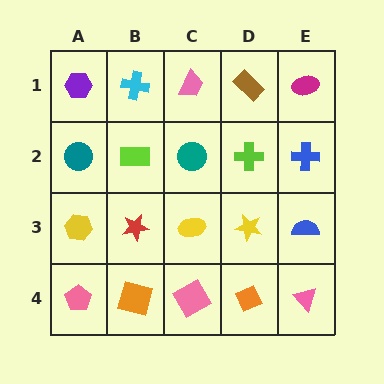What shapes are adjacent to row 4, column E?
A blue semicircle (row 3, column E), an orange diamond (row 4, column D).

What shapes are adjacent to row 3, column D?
A lime cross (row 2, column D), an orange diamond (row 4, column D), a yellow ellipse (row 3, column C), a blue semicircle (row 3, column E).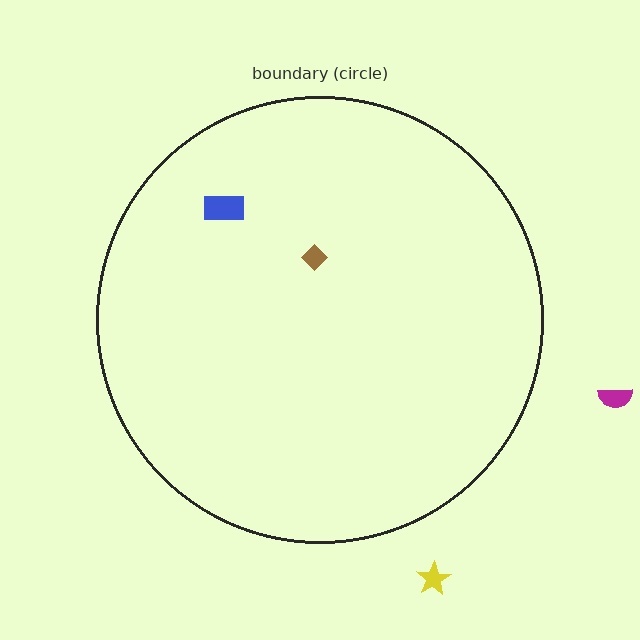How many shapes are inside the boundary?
2 inside, 2 outside.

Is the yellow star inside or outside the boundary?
Outside.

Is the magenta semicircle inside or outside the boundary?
Outside.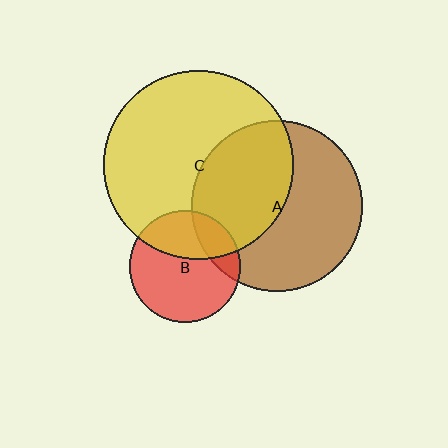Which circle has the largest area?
Circle C (yellow).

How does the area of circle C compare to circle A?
Approximately 1.2 times.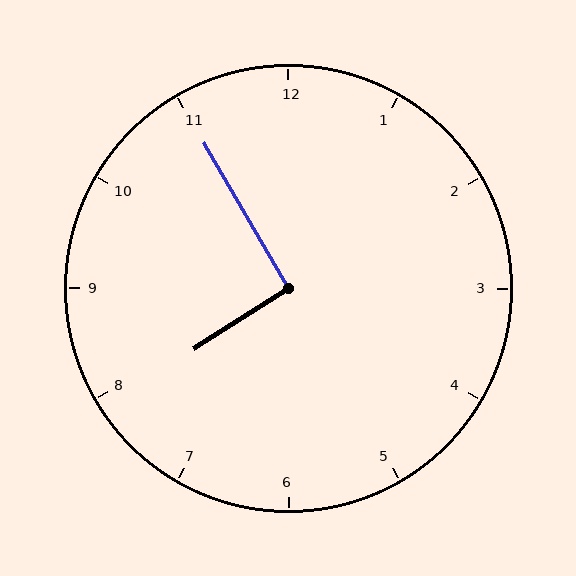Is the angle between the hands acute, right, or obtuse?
It is right.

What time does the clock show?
7:55.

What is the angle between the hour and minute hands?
Approximately 92 degrees.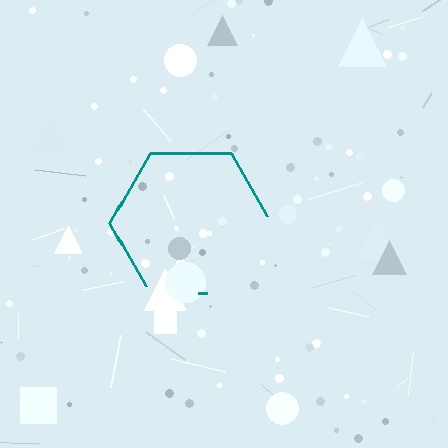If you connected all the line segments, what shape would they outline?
They would outline a hexagon.